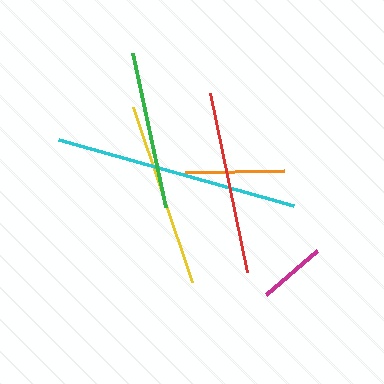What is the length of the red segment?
The red segment is approximately 182 pixels long.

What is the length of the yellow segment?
The yellow segment is approximately 185 pixels long.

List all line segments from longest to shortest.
From longest to shortest: cyan, yellow, red, green, orange, magenta.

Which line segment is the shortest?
The magenta line is the shortest at approximately 67 pixels.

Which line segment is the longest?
The cyan line is the longest at approximately 244 pixels.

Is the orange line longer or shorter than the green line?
The green line is longer than the orange line.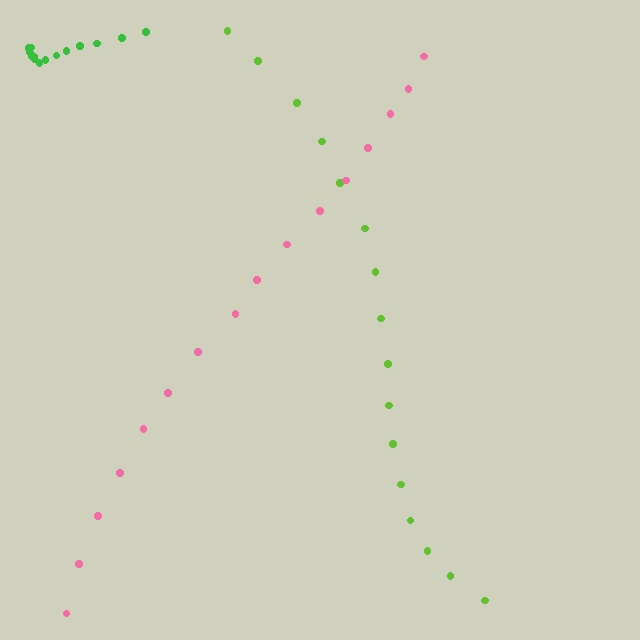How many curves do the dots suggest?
There are 3 distinct paths.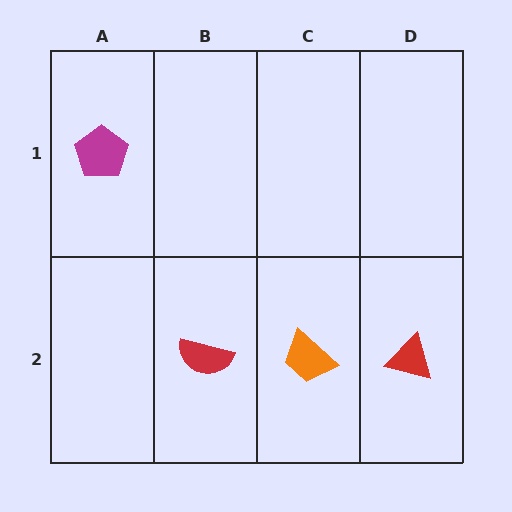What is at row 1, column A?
A magenta pentagon.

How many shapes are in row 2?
3 shapes.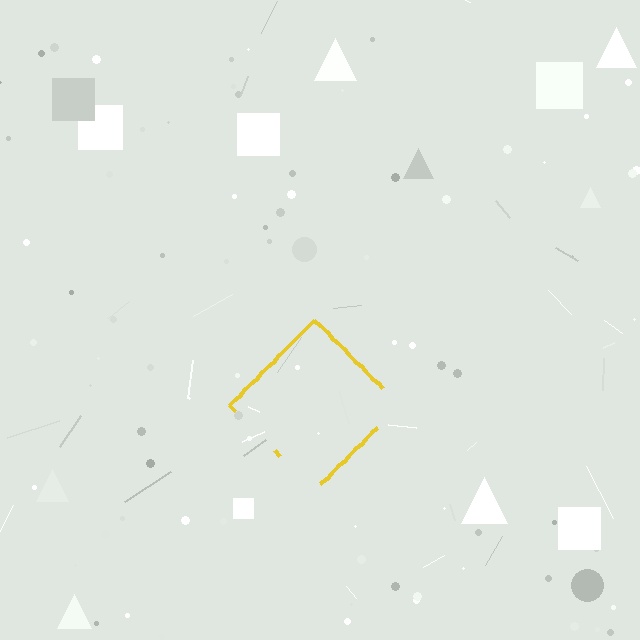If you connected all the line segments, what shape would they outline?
They would outline a diamond.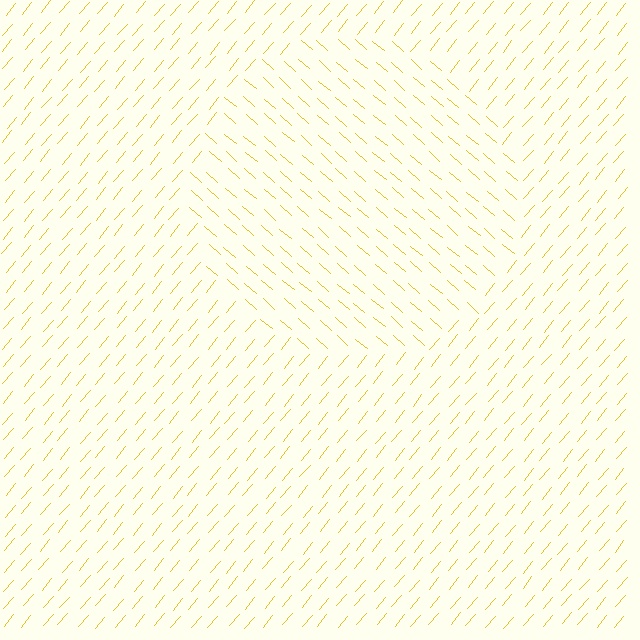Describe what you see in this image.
The image is filled with small yellow line segments. A circle region in the image has lines oriented differently from the surrounding lines, creating a visible texture boundary.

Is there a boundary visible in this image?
Yes, there is a texture boundary formed by a change in line orientation.